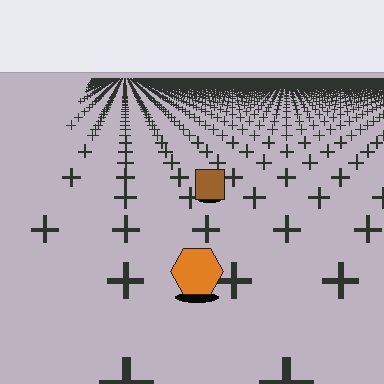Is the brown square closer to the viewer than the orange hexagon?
No. The orange hexagon is closer — you can tell from the texture gradient: the ground texture is coarser near it.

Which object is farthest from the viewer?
The brown square is farthest from the viewer. It appears smaller and the ground texture around it is denser.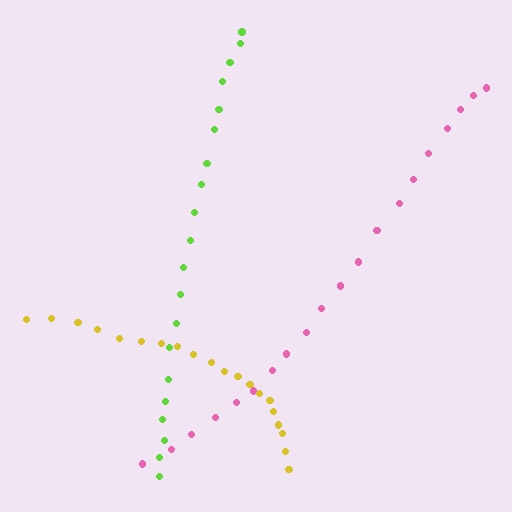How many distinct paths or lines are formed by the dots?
There are 3 distinct paths.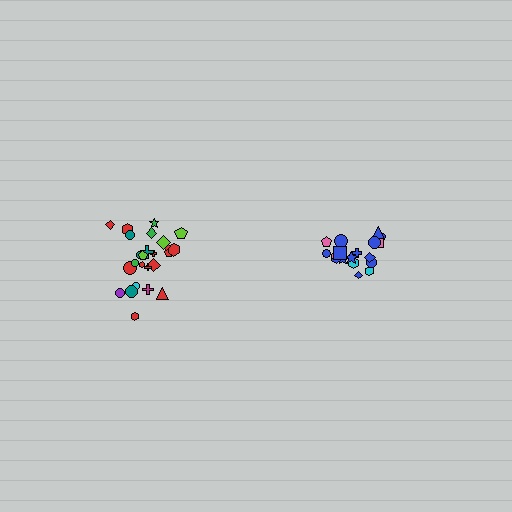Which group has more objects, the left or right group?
The left group.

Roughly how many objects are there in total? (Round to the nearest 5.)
Roughly 45 objects in total.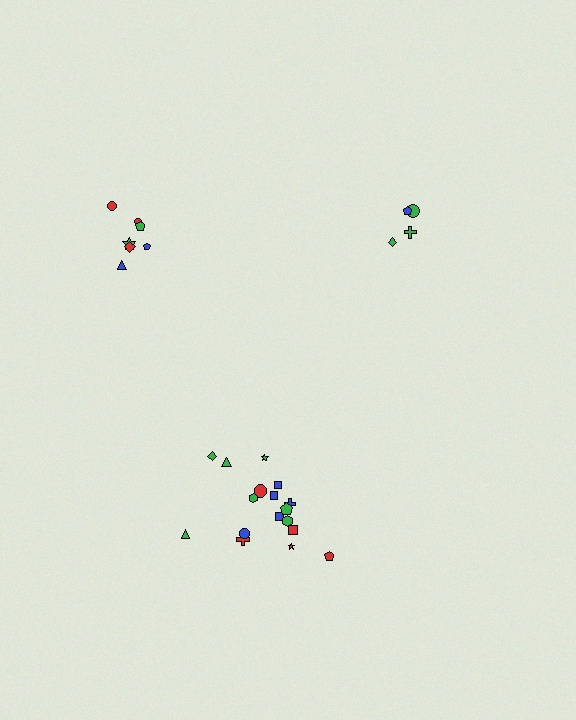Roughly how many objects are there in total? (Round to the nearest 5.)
Roughly 30 objects in total.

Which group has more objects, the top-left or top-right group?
The top-left group.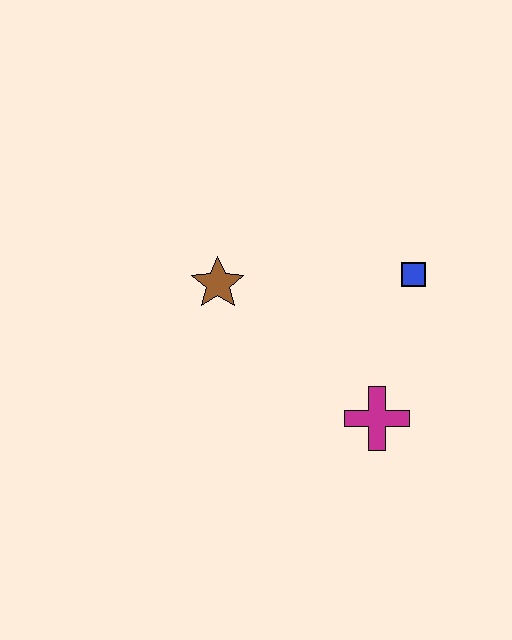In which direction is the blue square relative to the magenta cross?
The blue square is above the magenta cross.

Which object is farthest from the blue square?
The brown star is farthest from the blue square.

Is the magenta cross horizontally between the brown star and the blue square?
Yes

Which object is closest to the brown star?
The blue square is closest to the brown star.